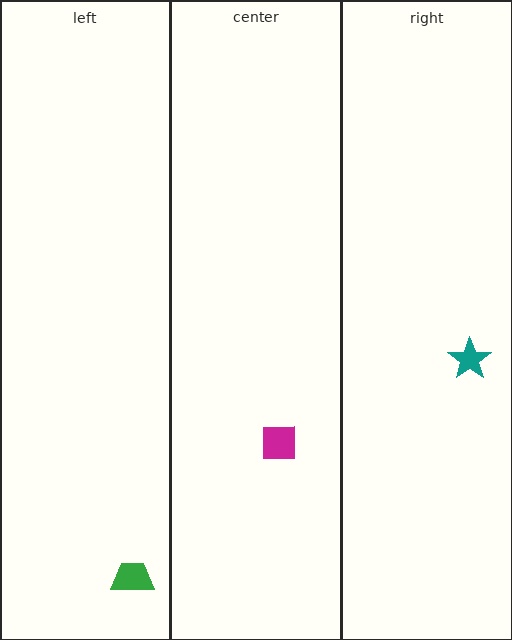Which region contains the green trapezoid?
The left region.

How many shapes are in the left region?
1.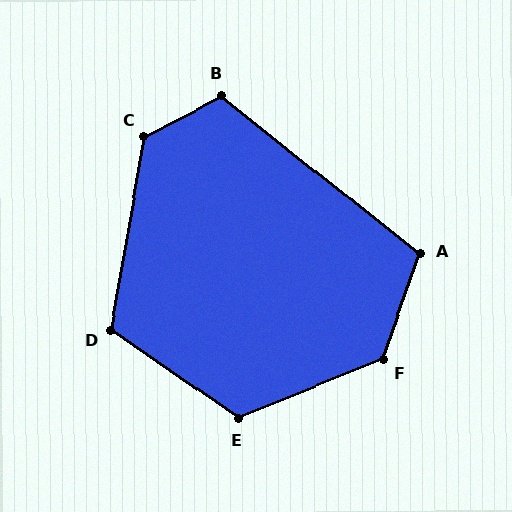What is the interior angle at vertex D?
Approximately 115 degrees (obtuse).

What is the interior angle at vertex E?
Approximately 123 degrees (obtuse).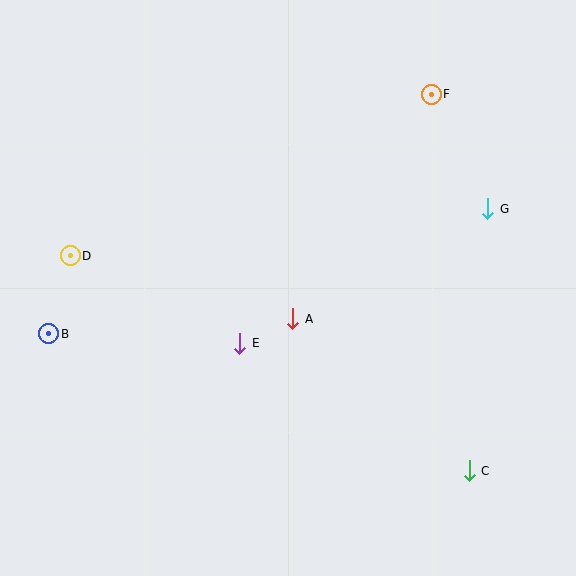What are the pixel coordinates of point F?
Point F is at (431, 94).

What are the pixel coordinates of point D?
Point D is at (70, 256).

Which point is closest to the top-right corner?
Point F is closest to the top-right corner.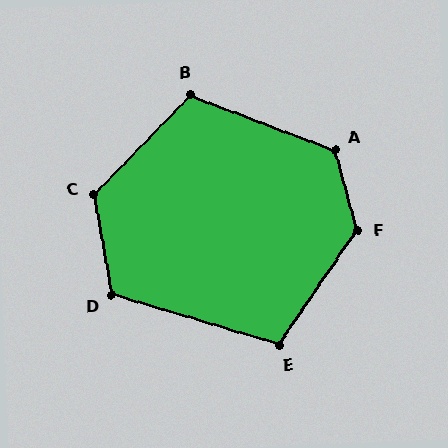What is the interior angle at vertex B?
Approximately 113 degrees (obtuse).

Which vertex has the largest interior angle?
F, at approximately 131 degrees.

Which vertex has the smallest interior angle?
E, at approximately 107 degrees.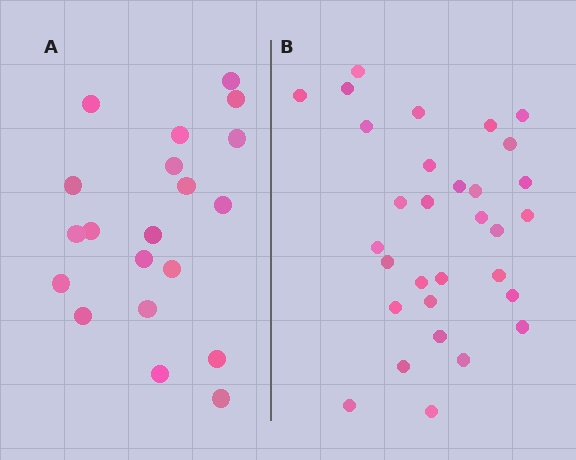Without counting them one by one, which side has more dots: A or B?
Region B (the right region) has more dots.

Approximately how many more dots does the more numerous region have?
Region B has roughly 12 or so more dots than region A.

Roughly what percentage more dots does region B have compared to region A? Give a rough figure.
About 55% more.